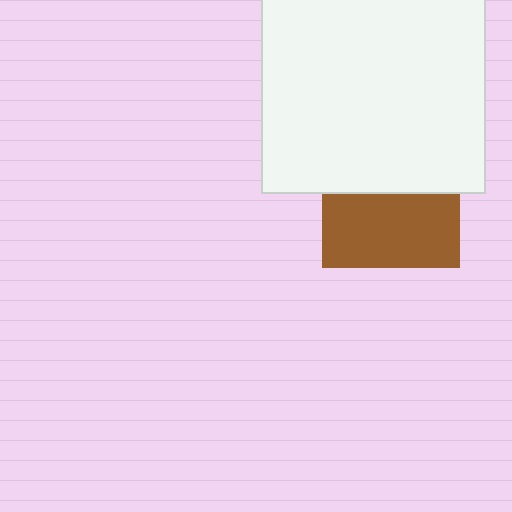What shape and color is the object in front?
The object in front is a white square.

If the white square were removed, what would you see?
You would see the complete brown square.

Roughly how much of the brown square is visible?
About half of it is visible (roughly 54%).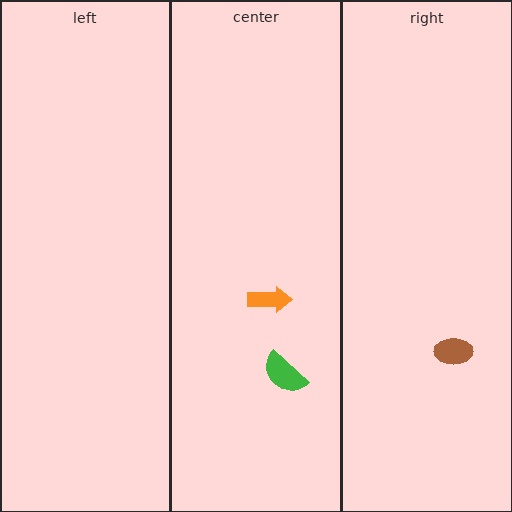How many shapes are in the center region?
2.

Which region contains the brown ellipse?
The right region.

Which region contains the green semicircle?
The center region.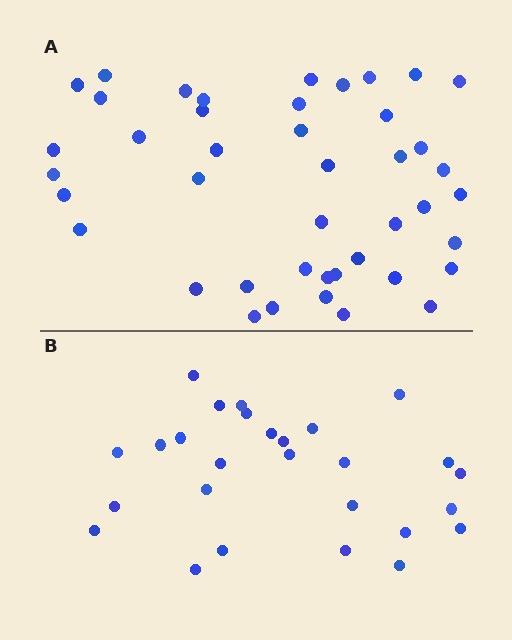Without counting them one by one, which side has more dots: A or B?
Region A (the top region) has more dots.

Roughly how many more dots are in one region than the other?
Region A has approximately 15 more dots than region B.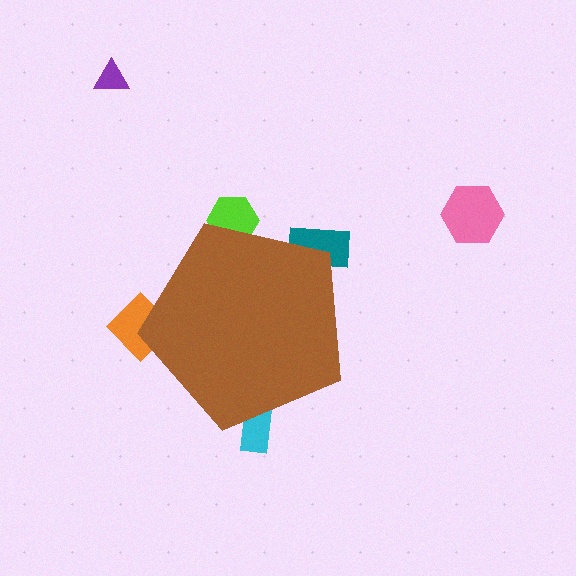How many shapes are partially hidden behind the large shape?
4 shapes are partially hidden.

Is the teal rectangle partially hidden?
Yes, the teal rectangle is partially hidden behind the brown pentagon.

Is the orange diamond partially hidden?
Yes, the orange diamond is partially hidden behind the brown pentagon.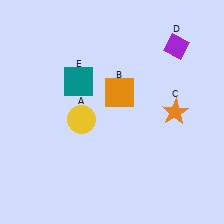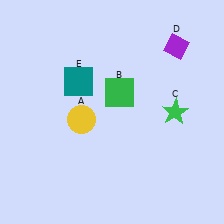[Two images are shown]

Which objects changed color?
B changed from orange to green. C changed from orange to green.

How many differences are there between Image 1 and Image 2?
There are 2 differences between the two images.